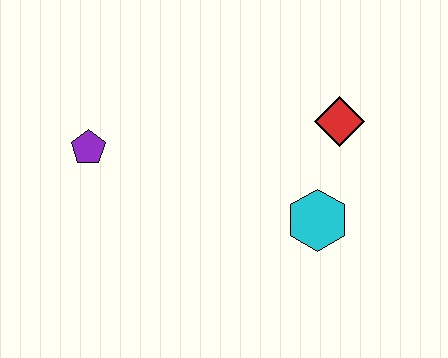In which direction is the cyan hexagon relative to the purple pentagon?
The cyan hexagon is to the right of the purple pentagon.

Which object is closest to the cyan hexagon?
The red diamond is closest to the cyan hexagon.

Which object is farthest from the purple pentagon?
The red diamond is farthest from the purple pentagon.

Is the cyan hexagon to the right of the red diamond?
No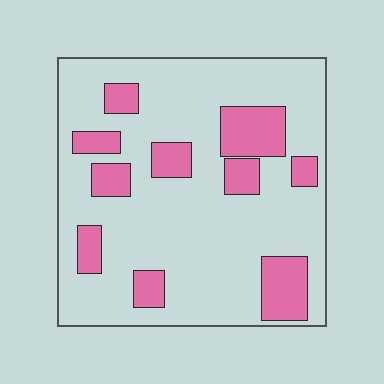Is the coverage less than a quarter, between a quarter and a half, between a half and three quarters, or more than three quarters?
Less than a quarter.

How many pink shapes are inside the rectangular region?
10.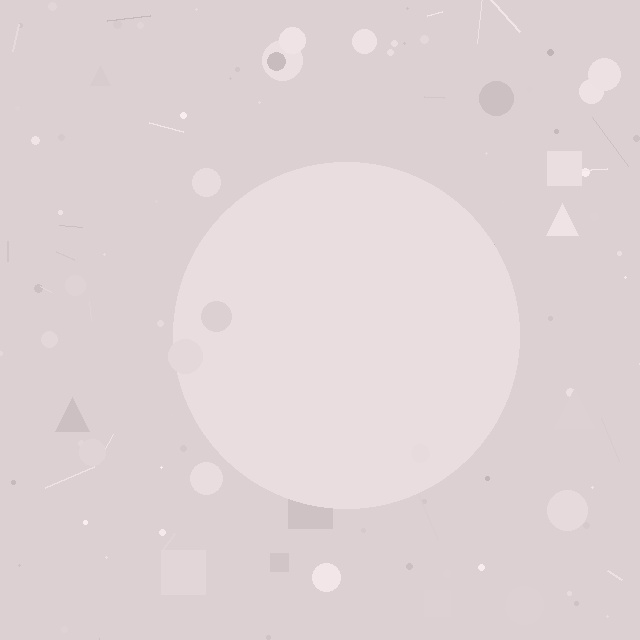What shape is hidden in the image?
A circle is hidden in the image.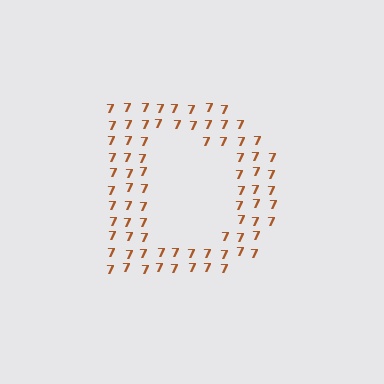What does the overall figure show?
The overall figure shows the letter D.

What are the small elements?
The small elements are digit 7's.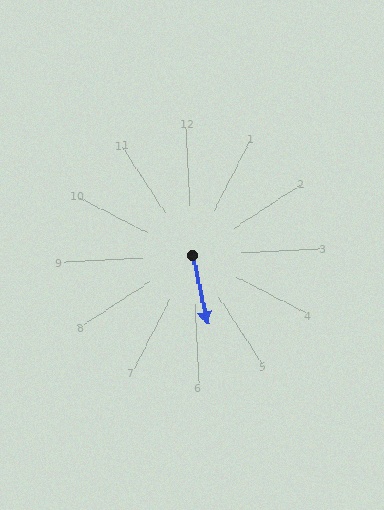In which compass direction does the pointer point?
South.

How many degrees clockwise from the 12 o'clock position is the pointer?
Approximately 171 degrees.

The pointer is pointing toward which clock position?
Roughly 6 o'clock.